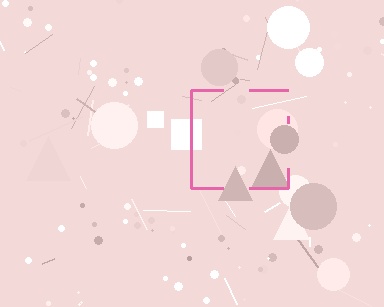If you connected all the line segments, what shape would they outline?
They would outline a square.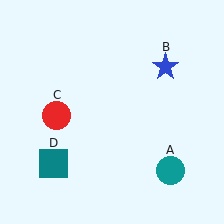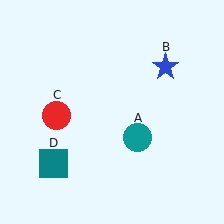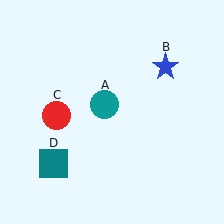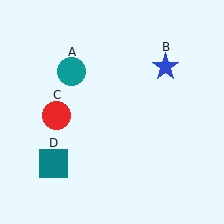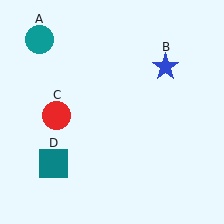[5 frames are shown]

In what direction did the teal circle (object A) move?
The teal circle (object A) moved up and to the left.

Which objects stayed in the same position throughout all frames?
Blue star (object B) and red circle (object C) and teal square (object D) remained stationary.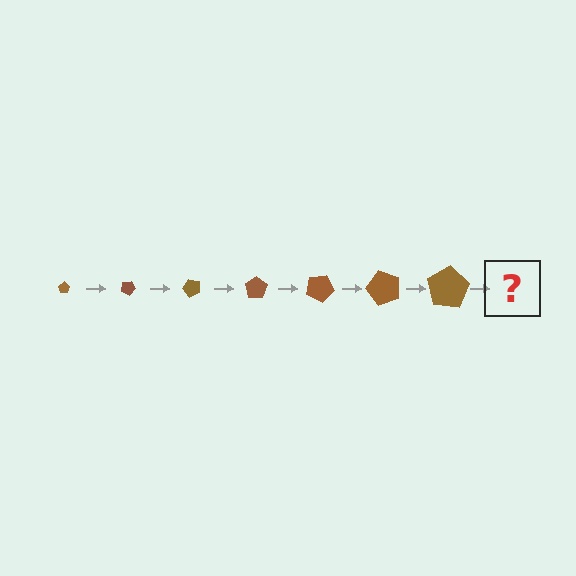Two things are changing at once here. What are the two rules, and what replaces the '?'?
The two rules are that the pentagon grows larger each step and it rotates 25 degrees each step. The '?' should be a pentagon, larger than the previous one and rotated 175 degrees from the start.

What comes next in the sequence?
The next element should be a pentagon, larger than the previous one and rotated 175 degrees from the start.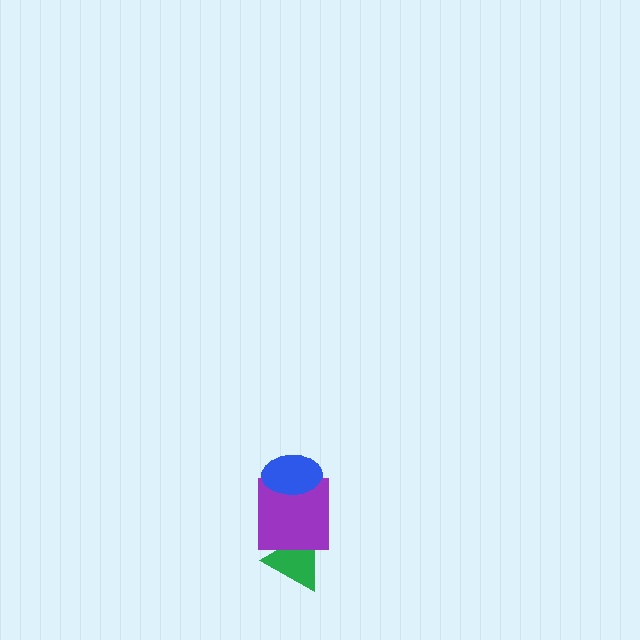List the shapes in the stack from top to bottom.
From top to bottom: the blue ellipse, the purple square, the green triangle.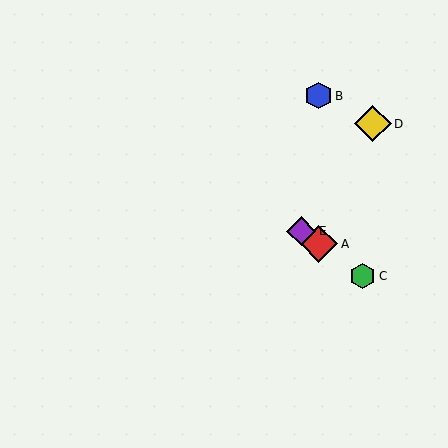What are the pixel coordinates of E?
Object E is at (301, 231).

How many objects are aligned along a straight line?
3 objects (A, C, E) are aligned along a straight line.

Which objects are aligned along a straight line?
Objects A, C, E are aligned along a straight line.